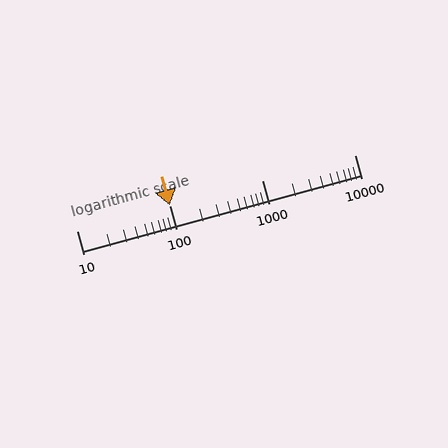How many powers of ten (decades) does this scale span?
The scale spans 3 decades, from 10 to 10000.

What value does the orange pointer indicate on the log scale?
The pointer indicates approximately 100.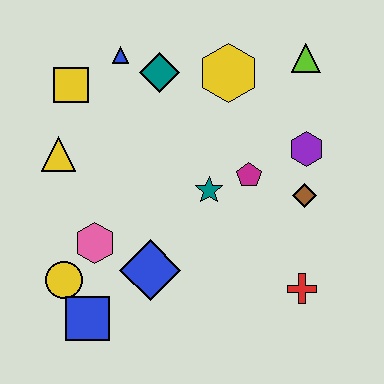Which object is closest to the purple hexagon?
The brown diamond is closest to the purple hexagon.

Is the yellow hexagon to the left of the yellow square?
No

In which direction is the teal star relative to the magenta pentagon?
The teal star is to the left of the magenta pentagon.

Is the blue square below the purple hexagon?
Yes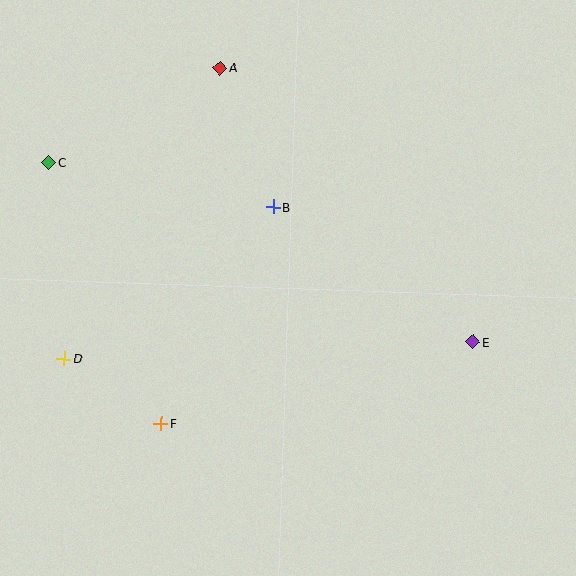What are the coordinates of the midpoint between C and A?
The midpoint between C and A is at (135, 115).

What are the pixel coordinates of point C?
Point C is at (49, 163).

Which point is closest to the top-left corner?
Point C is closest to the top-left corner.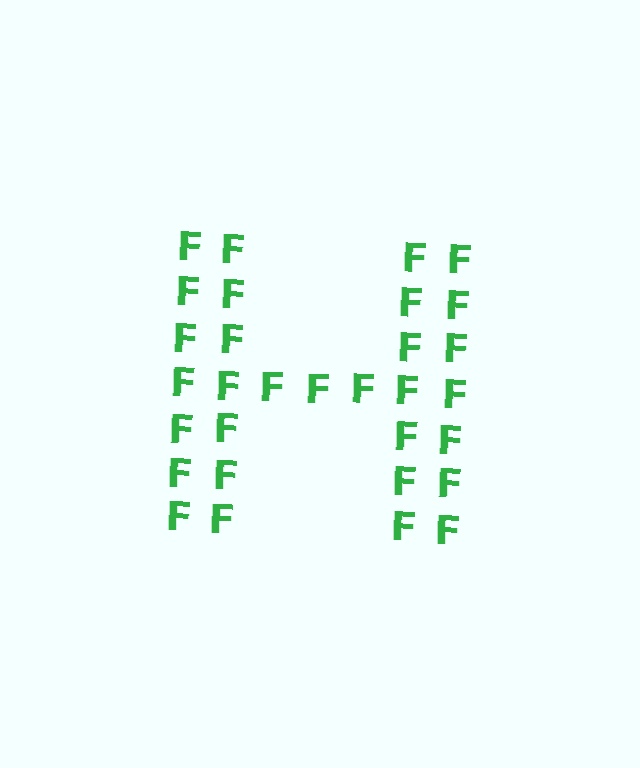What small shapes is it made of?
It is made of small letter F's.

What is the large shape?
The large shape is the letter H.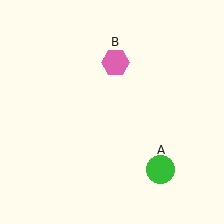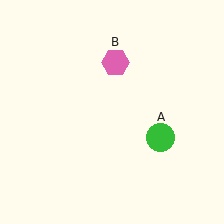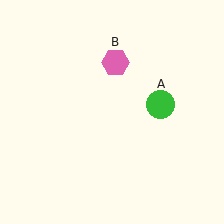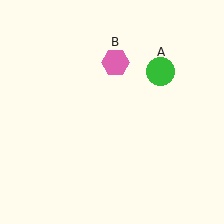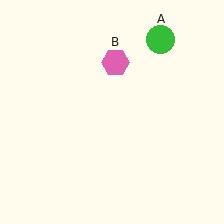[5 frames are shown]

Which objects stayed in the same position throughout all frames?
Pink hexagon (object B) remained stationary.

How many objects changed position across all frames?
1 object changed position: green circle (object A).